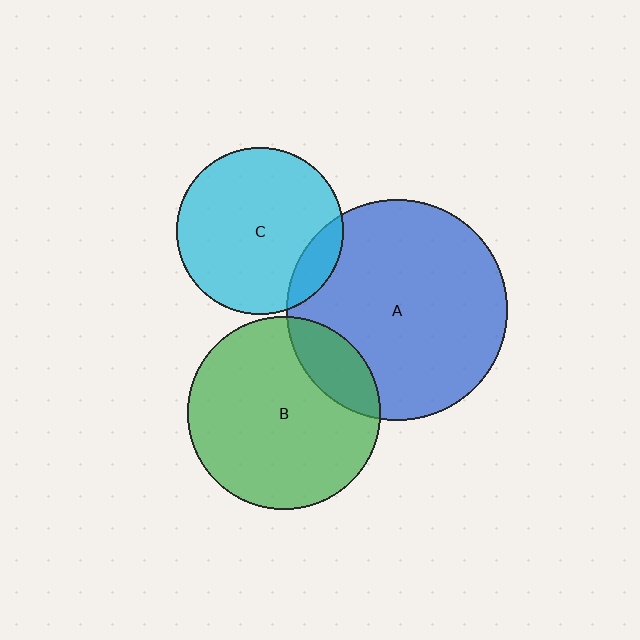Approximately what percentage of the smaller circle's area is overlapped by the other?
Approximately 15%.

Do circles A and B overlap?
Yes.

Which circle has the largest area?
Circle A (blue).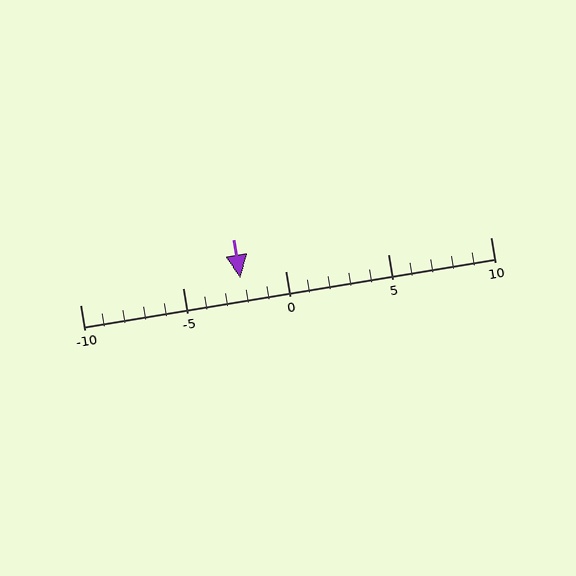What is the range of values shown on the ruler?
The ruler shows values from -10 to 10.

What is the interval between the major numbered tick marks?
The major tick marks are spaced 5 units apart.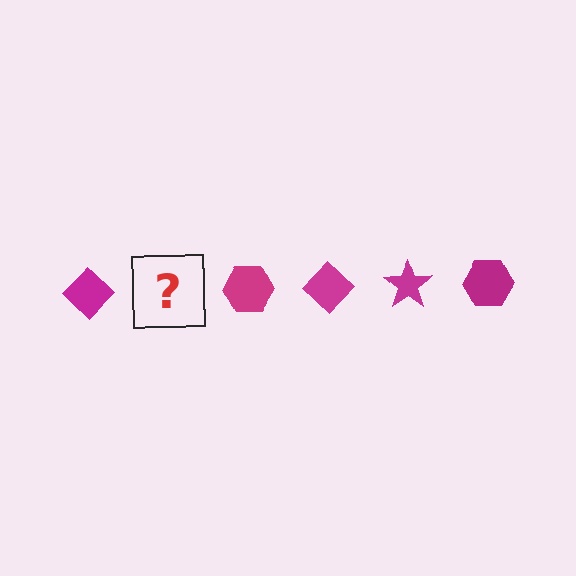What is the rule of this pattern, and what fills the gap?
The rule is that the pattern cycles through diamond, star, hexagon shapes in magenta. The gap should be filled with a magenta star.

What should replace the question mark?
The question mark should be replaced with a magenta star.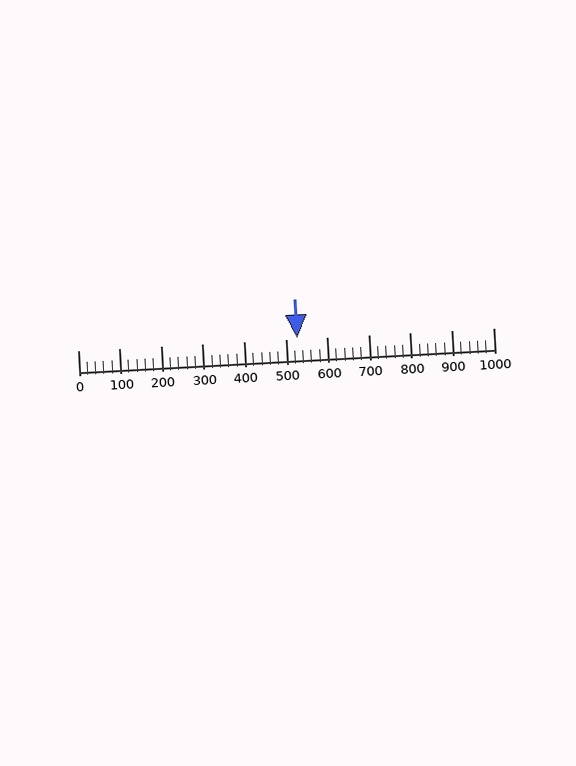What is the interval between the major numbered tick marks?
The major tick marks are spaced 100 units apart.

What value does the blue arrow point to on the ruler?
The blue arrow points to approximately 527.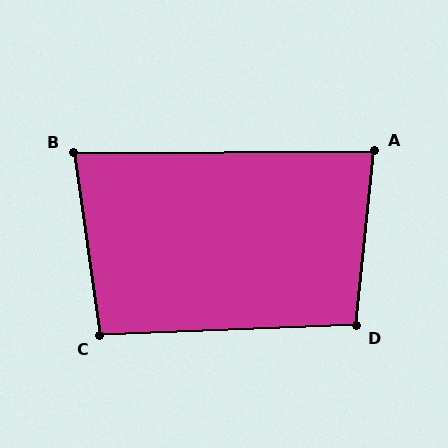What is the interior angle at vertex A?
Approximately 84 degrees (acute).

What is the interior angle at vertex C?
Approximately 96 degrees (obtuse).